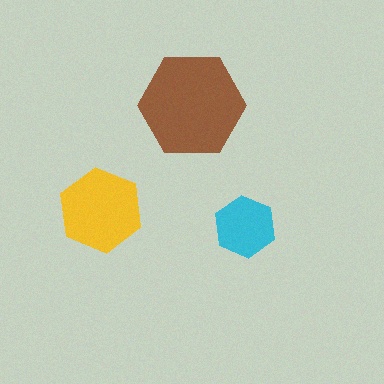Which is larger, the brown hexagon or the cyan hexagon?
The brown one.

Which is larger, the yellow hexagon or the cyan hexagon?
The yellow one.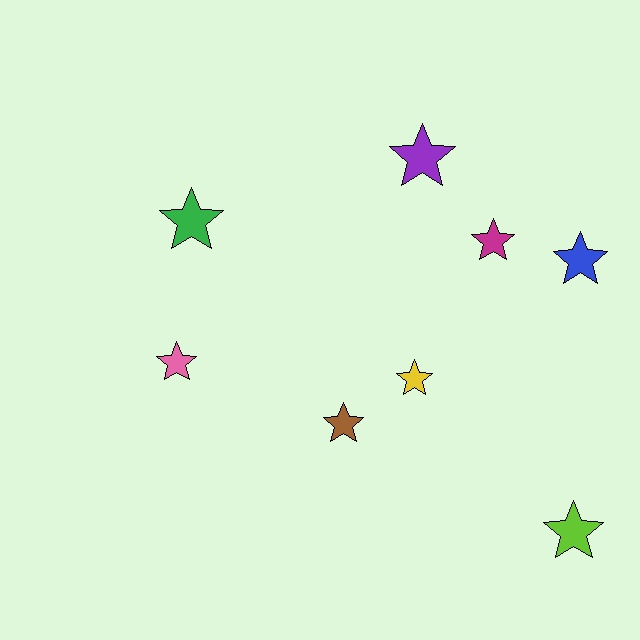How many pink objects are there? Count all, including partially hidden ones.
There is 1 pink object.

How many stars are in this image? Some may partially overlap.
There are 8 stars.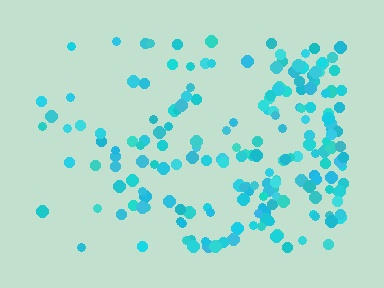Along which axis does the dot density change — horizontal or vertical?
Horizontal.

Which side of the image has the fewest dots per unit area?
The left.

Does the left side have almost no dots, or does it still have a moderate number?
Still a moderate number, just noticeably fewer than the right.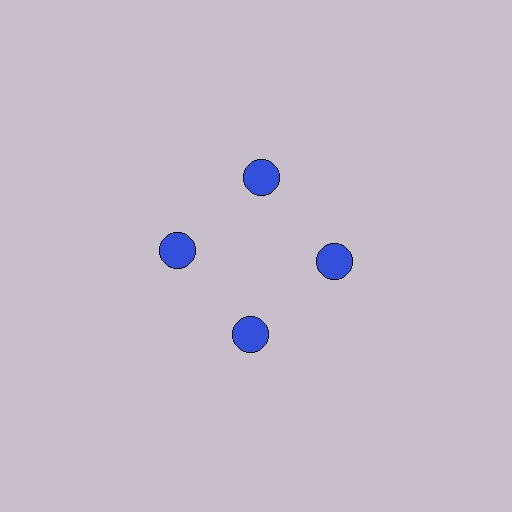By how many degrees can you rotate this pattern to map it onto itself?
The pattern maps onto itself every 90 degrees of rotation.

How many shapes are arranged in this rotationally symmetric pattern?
There are 4 shapes, arranged in 4 groups of 1.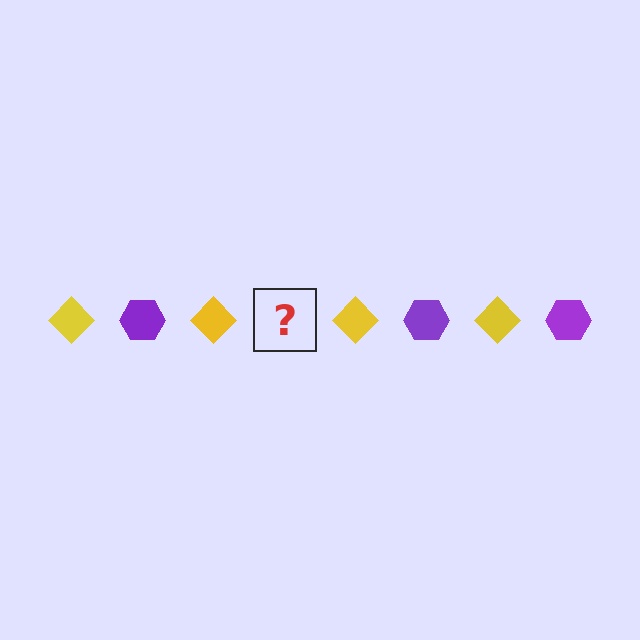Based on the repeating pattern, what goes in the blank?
The blank should be a purple hexagon.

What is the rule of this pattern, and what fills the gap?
The rule is that the pattern alternates between yellow diamond and purple hexagon. The gap should be filled with a purple hexagon.